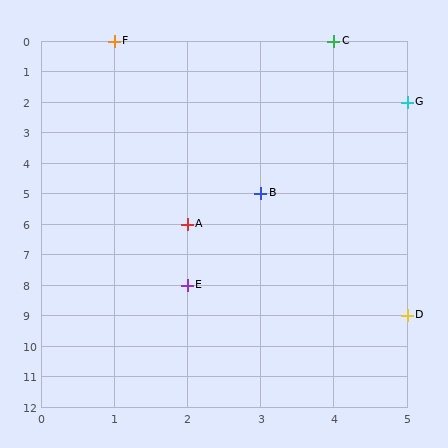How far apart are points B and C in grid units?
Points B and C are 1 column and 5 rows apart (about 5.1 grid units diagonally).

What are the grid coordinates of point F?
Point F is at grid coordinates (1, 0).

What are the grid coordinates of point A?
Point A is at grid coordinates (2, 6).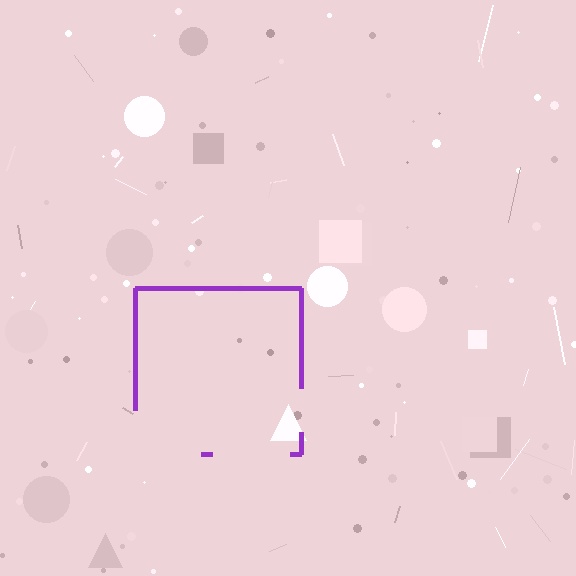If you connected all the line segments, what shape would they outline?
They would outline a square.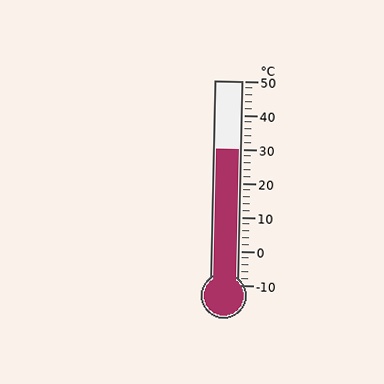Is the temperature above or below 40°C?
The temperature is below 40°C.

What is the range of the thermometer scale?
The thermometer scale ranges from -10°C to 50°C.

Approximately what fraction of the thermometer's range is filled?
The thermometer is filled to approximately 65% of its range.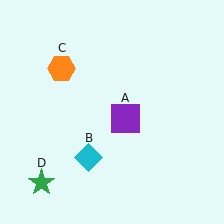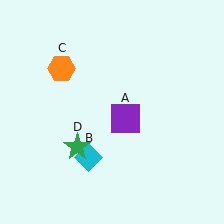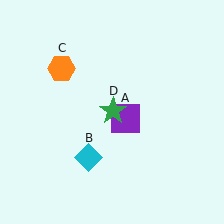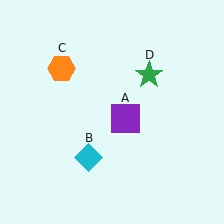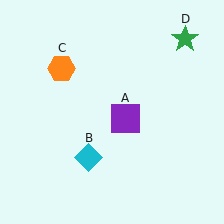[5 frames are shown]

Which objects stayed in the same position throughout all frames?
Purple square (object A) and cyan diamond (object B) and orange hexagon (object C) remained stationary.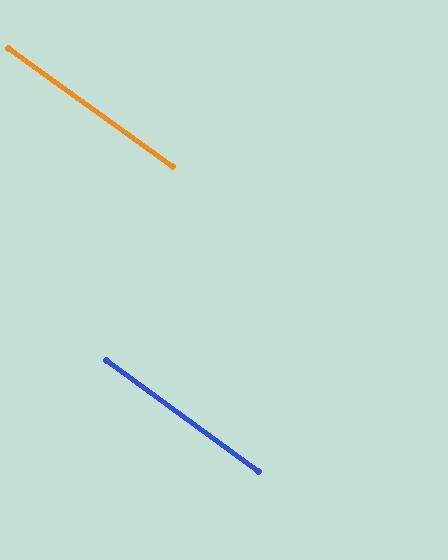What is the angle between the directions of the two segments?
Approximately 0 degrees.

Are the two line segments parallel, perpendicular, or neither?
Parallel — their directions differ by only 0.4°.